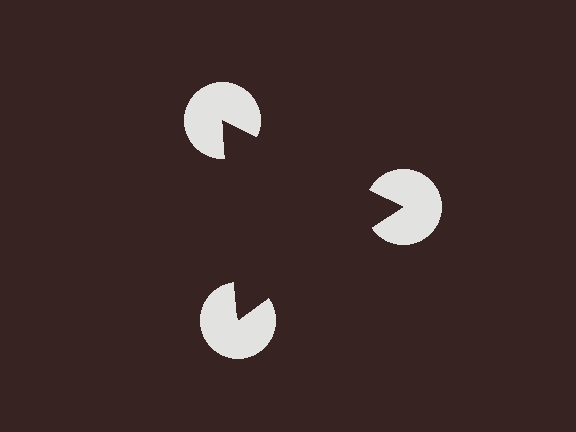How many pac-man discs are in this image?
There are 3 — one at each vertex of the illusory triangle.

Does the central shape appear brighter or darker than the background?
It typically appears slightly darker than the background, even though no actual brightness change is drawn.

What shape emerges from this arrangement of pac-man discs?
An illusory triangle — its edges are inferred from the aligned wedge cuts in the pac-man discs, not physically drawn.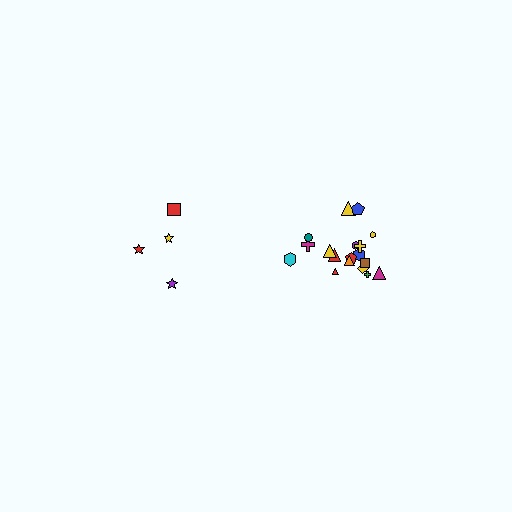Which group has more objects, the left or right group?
The right group.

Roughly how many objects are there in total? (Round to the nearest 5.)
Roughly 20 objects in total.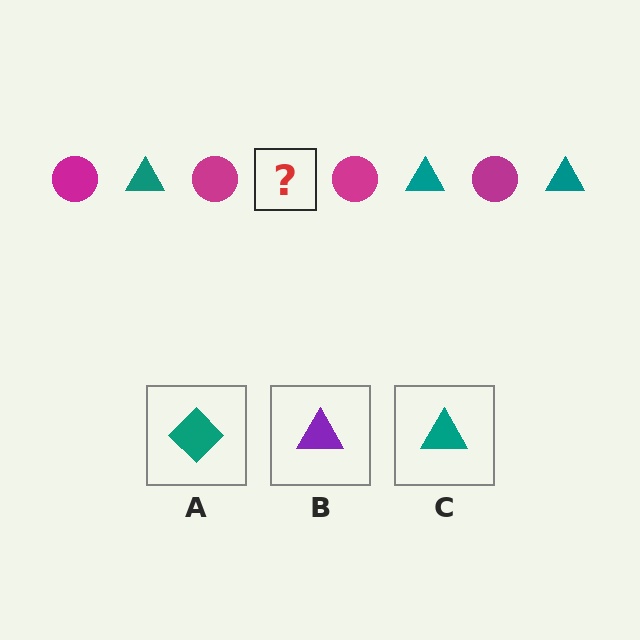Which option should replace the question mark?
Option C.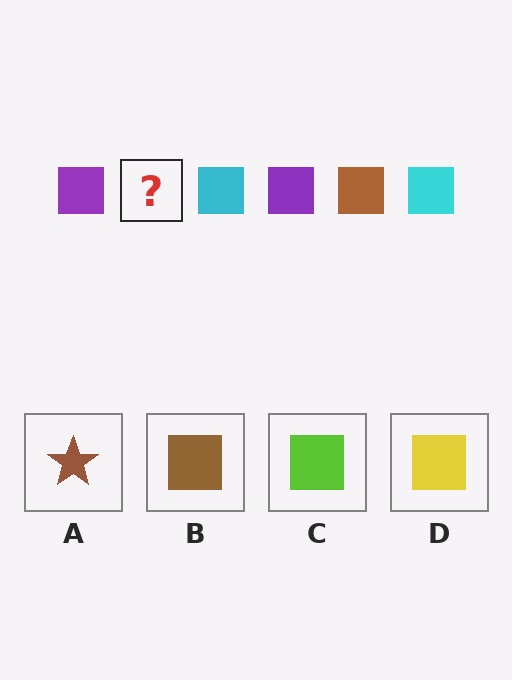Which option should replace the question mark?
Option B.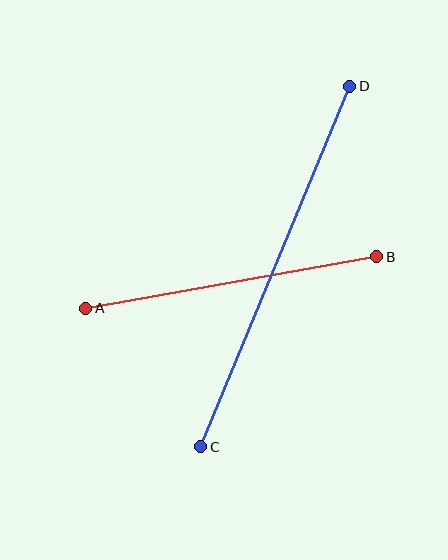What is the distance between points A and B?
The distance is approximately 295 pixels.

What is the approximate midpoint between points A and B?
The midpoint is at approximately (231, 283) pixels.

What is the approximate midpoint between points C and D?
The midpoint is at approximately (275, 266) pixels.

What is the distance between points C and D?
The distance is approximately 390 pixels.